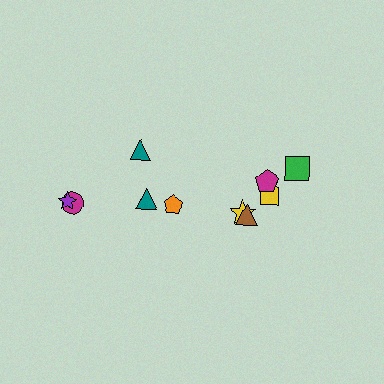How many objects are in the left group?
There are 4 objects.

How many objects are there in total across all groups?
There are 10 objects.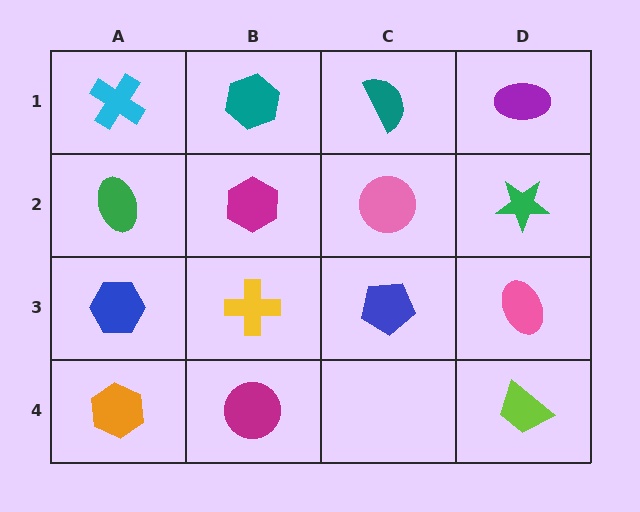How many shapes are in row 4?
3 shapes.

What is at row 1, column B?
A teal hexagon.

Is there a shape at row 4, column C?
No, that cell is empty.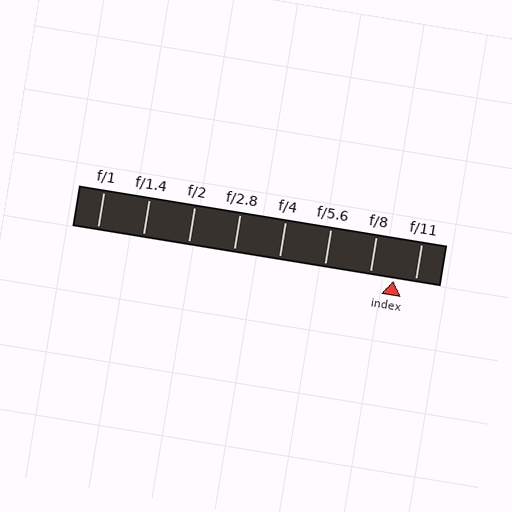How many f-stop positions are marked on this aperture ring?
There are 8 f-stop positions marked.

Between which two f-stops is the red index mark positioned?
The index mark is between f/8 and f/11.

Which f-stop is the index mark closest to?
The index mark is closest to f/11.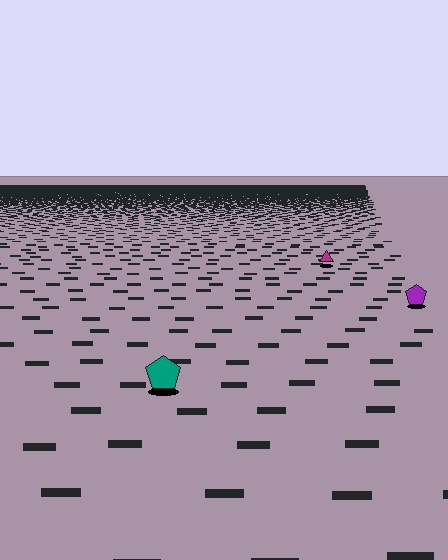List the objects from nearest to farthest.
From nearest to farthest: the teal pentagon, the purple pentagon, the magenta triangle.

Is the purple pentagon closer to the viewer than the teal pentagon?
No. The teal pentagon is closer — you can tell from the texture gradient: the ground texture is coarser near it.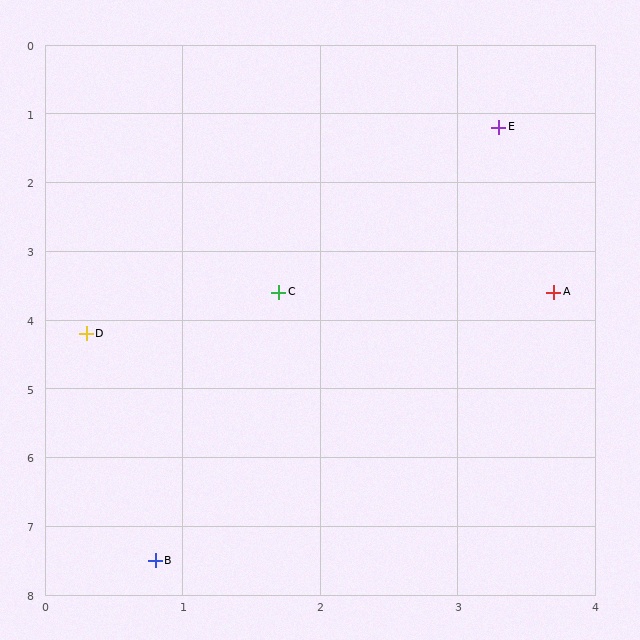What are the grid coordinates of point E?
Point E is at approximately (3.3, 1.2).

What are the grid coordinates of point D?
Point D is at approximately (0.3, 4.2).